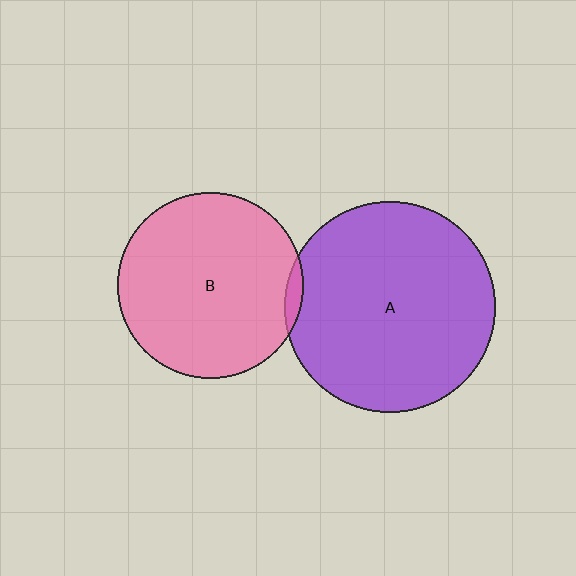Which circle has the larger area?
Circle A (purple).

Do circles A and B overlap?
Yes.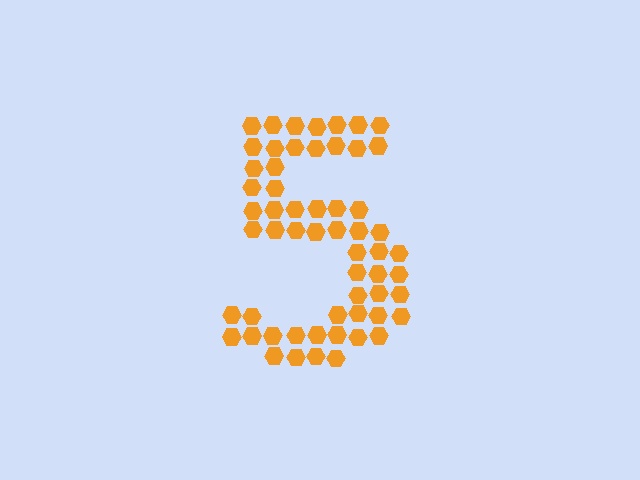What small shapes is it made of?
It is made of small hexagons.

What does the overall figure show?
The overall figure shows the digit 5.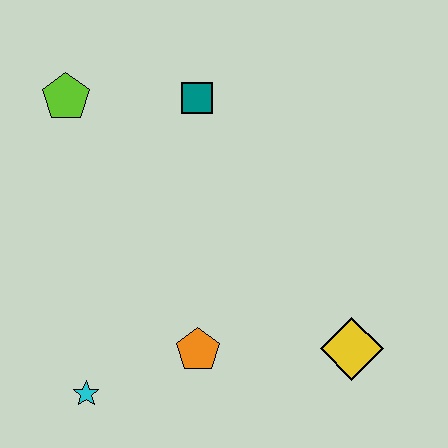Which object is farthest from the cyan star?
The teal square is farthest from the cyan star.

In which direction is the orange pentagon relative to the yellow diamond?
The orange pentagon is to the left of the yellow diamond.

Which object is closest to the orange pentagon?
The cyan star is closest to the orange pentagon.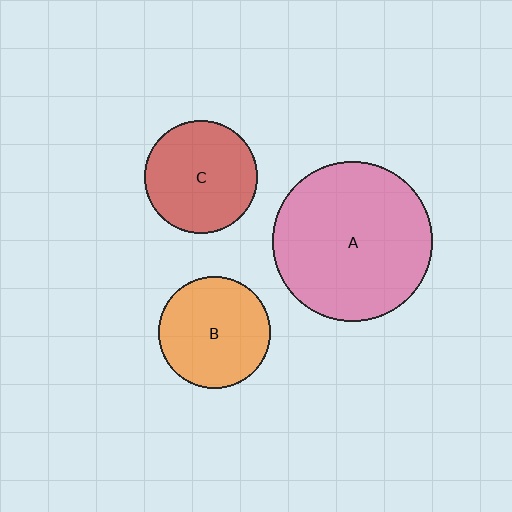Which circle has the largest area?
Circle A (pink).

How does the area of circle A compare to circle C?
Approximately 2.0 times.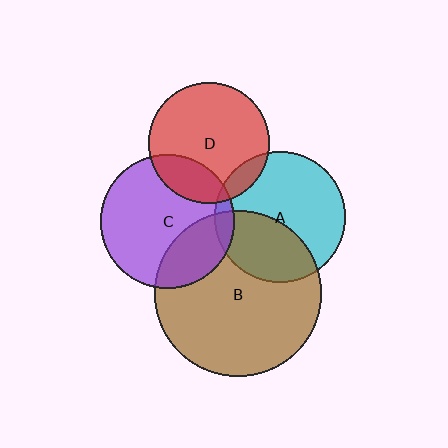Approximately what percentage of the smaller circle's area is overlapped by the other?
Approximately 5%.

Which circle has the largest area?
Circle B (brown).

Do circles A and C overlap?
Yes.